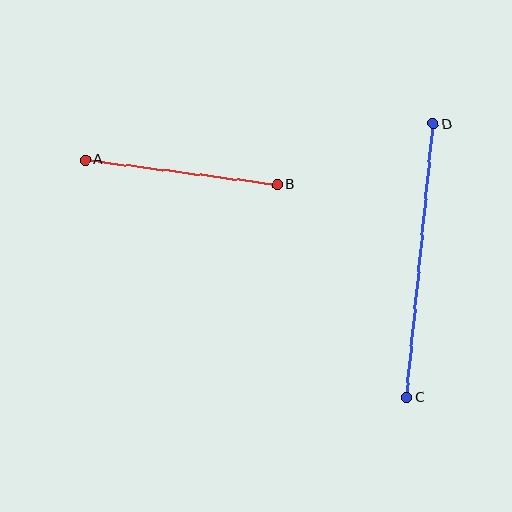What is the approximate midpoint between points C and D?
The midpoint is at approximately (420, 261) pixels.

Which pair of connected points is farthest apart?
Points C and D are farthest apart.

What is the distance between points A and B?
The distance is approximately 193 pixels.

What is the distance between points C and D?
The distance is approximately 274 pixels.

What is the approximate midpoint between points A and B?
The midpoint is at approximately (182, 172) pixels.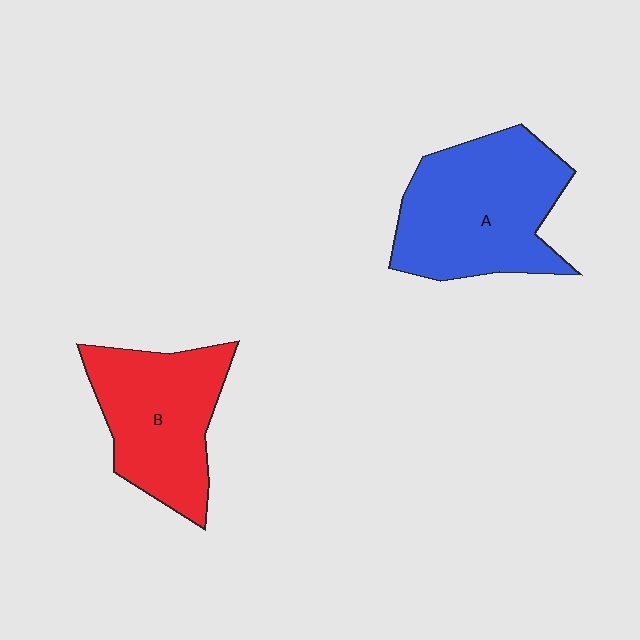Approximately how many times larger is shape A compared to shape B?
Approximately 1.2 times.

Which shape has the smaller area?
Shape B (red).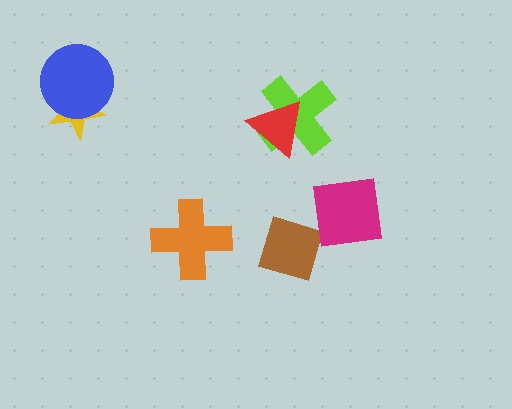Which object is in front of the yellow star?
The blue circle is in front of the yellow star.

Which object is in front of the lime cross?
The red triangle is in front of the lime cross.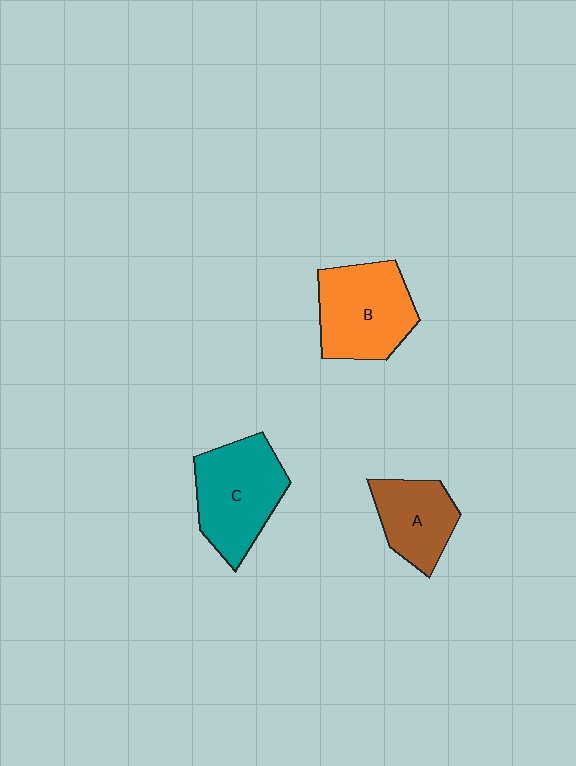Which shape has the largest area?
Shape C (teal).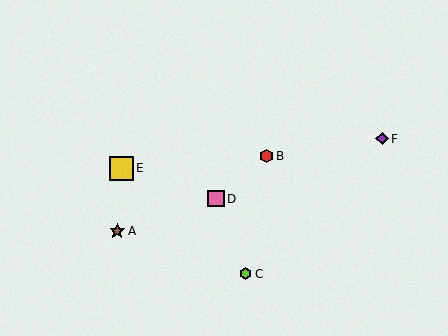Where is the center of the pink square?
The center of the pink square is at (216, 199).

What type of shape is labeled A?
Shape A is a brown star.